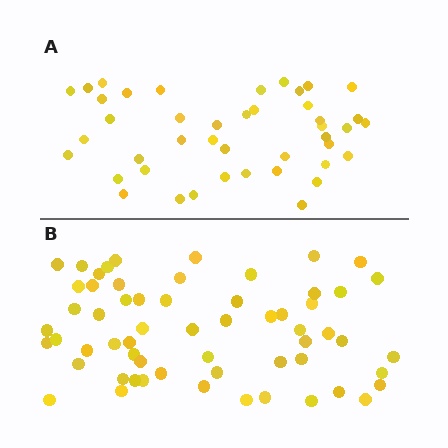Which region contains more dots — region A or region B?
Region B (the bottom region) has more dots.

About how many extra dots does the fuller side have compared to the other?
Region B has approximately 15 more dots than region A.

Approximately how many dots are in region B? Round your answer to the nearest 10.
About 60 dots.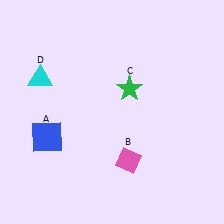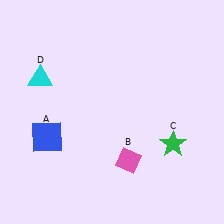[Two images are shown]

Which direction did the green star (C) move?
The green star (C) moved down.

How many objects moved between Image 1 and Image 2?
1 object moved between the two images.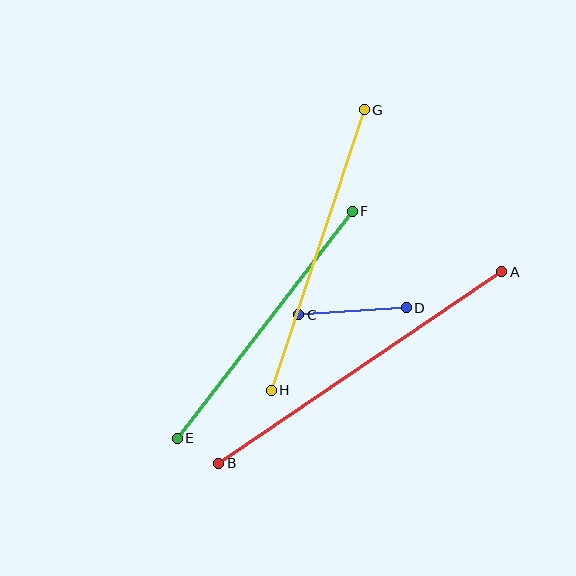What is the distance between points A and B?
The distance is approximately 342 pixels.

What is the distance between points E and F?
The distance is approximately 286 pixels.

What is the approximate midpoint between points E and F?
The midpoint is at approximately (265, 325) pixels.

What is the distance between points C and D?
The distance is approximately 108 pixels.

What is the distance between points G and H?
The distance is approximately 295 pixels.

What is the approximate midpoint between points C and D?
The midpoint is at approximately (353, 311) pixels.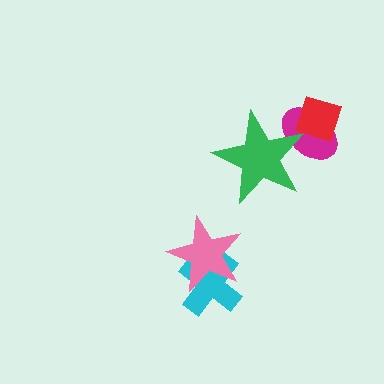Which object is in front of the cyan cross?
The pink star is in front of the cyan cross.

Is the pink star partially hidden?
No, no other shape covers it.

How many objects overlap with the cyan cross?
1 object overlaps with the cyan cross.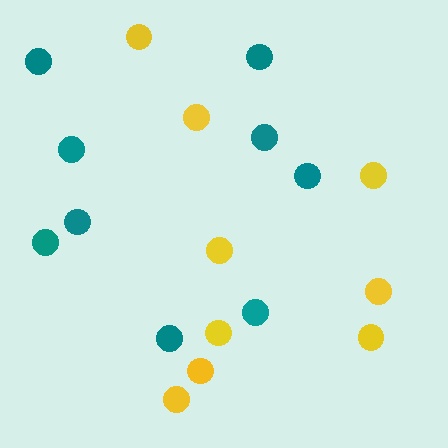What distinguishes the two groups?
There are 2 groups: one group of teal circles (9) and one group of yellow circles (9).